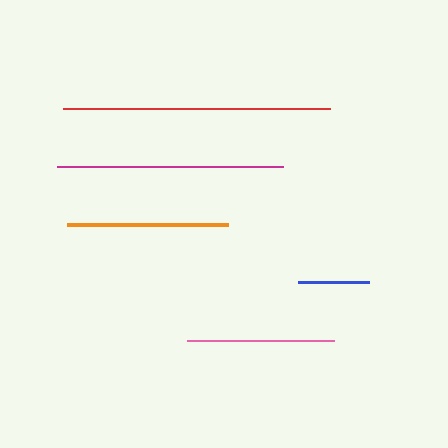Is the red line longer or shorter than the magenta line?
The red line is longer than the magenta line.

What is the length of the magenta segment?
The magenta segment is approximately 225 pixels long.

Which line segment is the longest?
The red line is the longest at approximately 267 pixels.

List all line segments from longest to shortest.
From longest to shortest: red, magenta, orange, pink, blue.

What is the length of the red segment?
The red segment is approximately 267 pixels long.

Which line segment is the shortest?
The blue line is the shortest at approximately 71 pixels.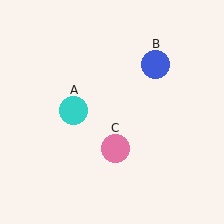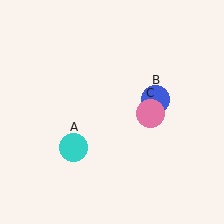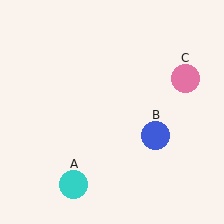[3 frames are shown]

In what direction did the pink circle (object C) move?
The pink circle (object C) moved up and to the right.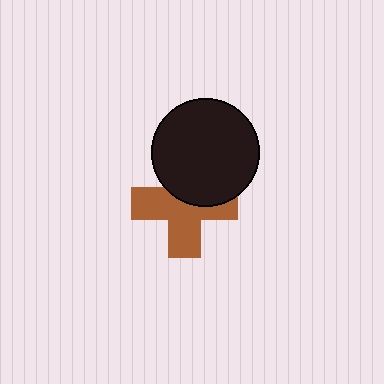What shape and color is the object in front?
The object in front is a black circle.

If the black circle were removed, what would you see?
You would see the complete brown cross.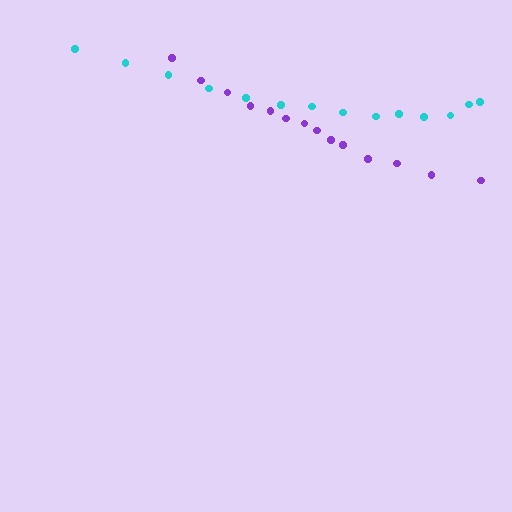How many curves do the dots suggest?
There are 2 distinct paths.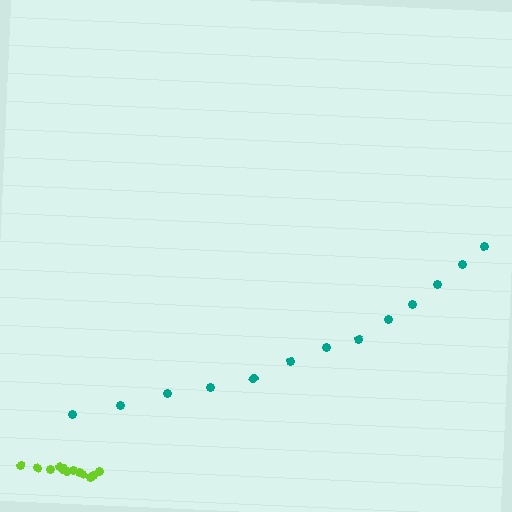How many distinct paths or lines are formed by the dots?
There are 2 distinct paths.